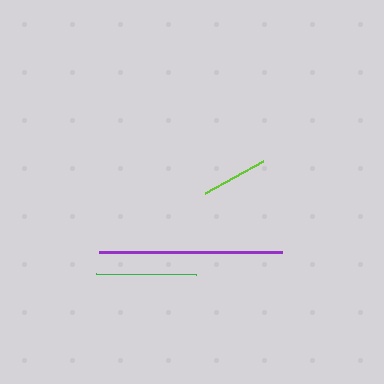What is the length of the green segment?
The green segment is approximately 100 pixels long.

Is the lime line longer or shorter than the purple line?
The purple line is longer than the lime line.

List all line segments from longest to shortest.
From longest to shortest: purple, green, lime.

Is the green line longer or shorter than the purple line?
The purple line is longer than the green line.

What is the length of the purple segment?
The purple segment is approximately 183 pixels long.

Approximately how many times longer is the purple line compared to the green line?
The purple line is approximately 1.8 times the length of the green line.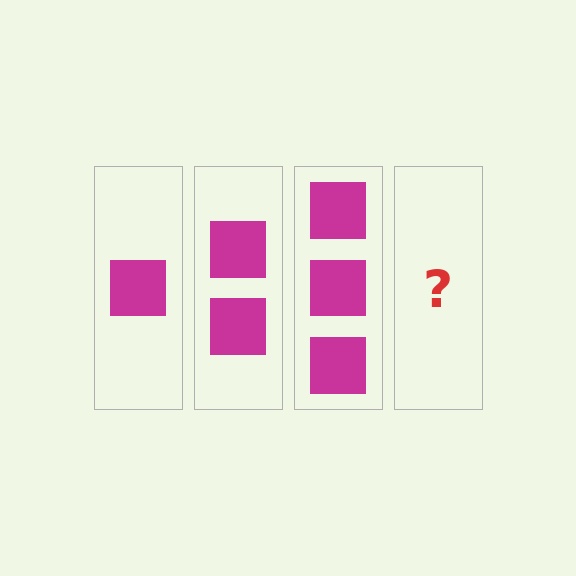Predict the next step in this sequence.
The next step is 4 squares.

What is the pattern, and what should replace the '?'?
The pattern is that each step adds one more square. The '?' should be 4 squares.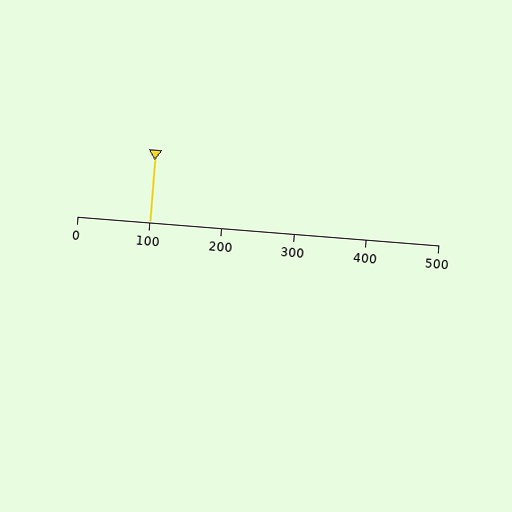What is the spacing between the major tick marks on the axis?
The major ticks are spaced 100 apart.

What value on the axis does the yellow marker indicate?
The marker indicates approximately 100.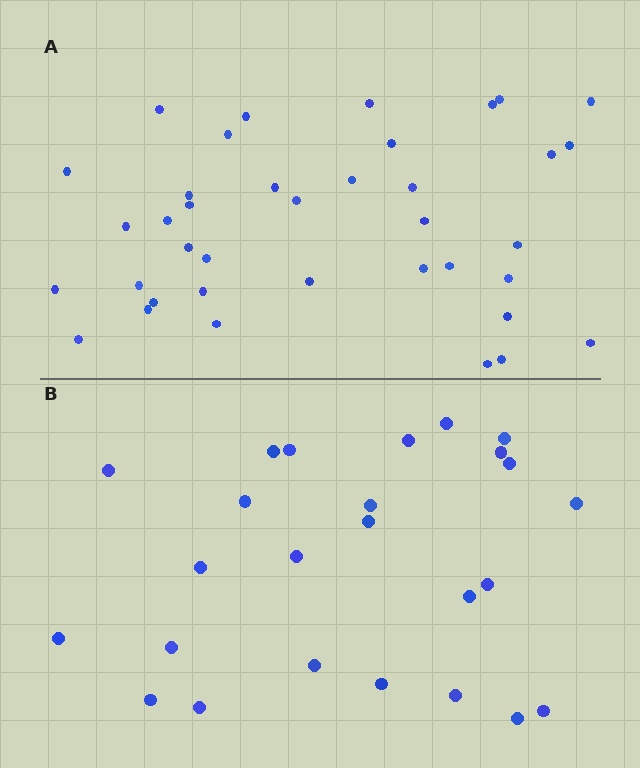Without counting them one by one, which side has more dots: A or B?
Region A (the top region) has more dots.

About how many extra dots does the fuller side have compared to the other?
Region A has approximately 15 more dots than region B.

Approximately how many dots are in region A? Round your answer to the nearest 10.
About 40 dots. (The exact count is 38, which rounds to 40.)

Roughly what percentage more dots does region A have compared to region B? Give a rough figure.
About 50% more.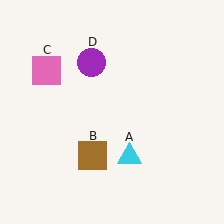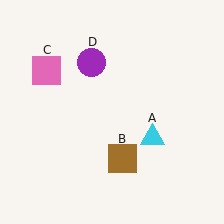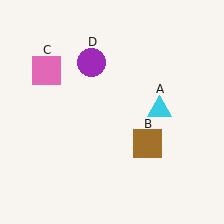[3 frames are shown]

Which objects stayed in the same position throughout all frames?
Pink square (object C) and purple circle (object D) remained stationary.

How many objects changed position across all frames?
2 objects changed position: cyan triangle (object A), brown square (object B).